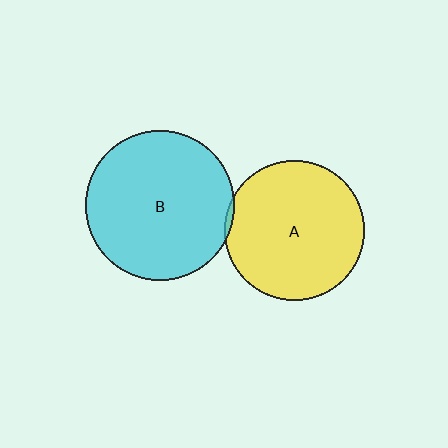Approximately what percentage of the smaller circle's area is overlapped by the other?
Approximately 5%.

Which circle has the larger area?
Circle B (cyan).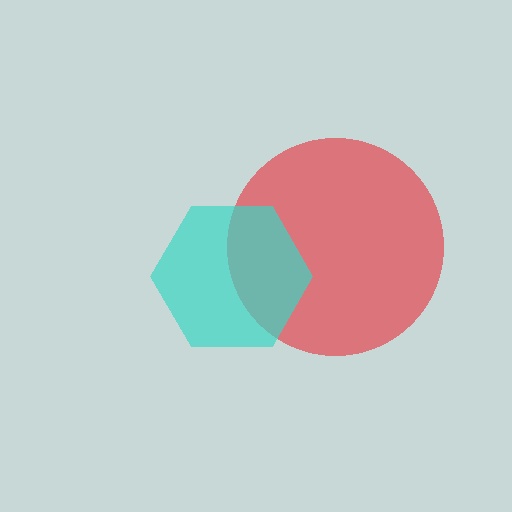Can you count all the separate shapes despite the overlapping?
Yes, there are 2 separate shapes.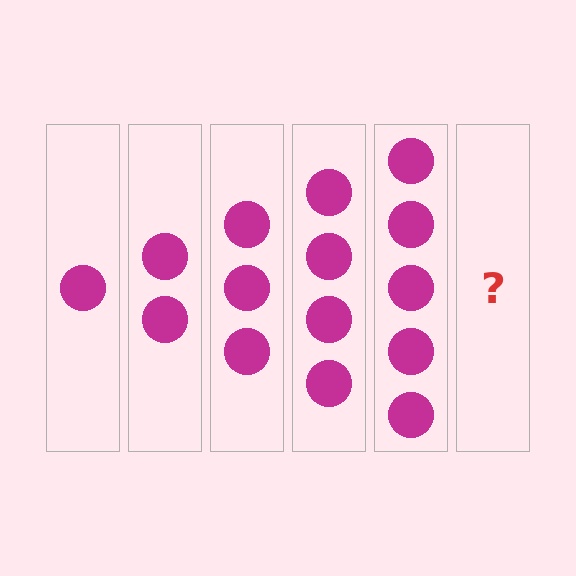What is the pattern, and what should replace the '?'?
The pattern is that each step adds one more circle. The '?' should be 6 circles.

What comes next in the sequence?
The next element should be 6 circles.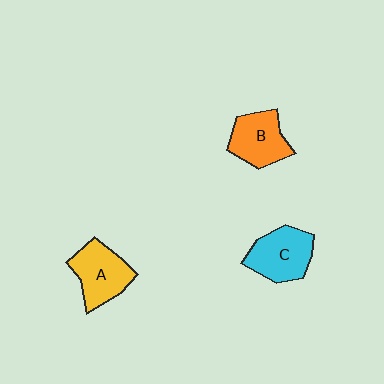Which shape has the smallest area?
Shape B (orange).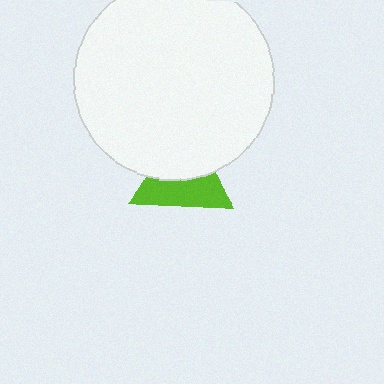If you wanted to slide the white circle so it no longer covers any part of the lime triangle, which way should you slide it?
Slide it up — that is the most direct way to separate the two shapes.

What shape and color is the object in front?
The object in front is a white circle.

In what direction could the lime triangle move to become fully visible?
The lime triangle could move down. That would shift it out from behind the white circle entirely.